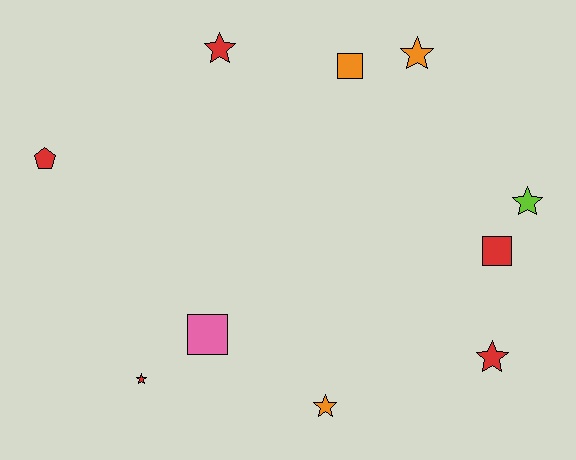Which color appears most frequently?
Red, with 5 objects.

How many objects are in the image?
There are 10 objects.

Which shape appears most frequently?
Star, with 6 objects.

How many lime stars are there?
There is 1 lime star.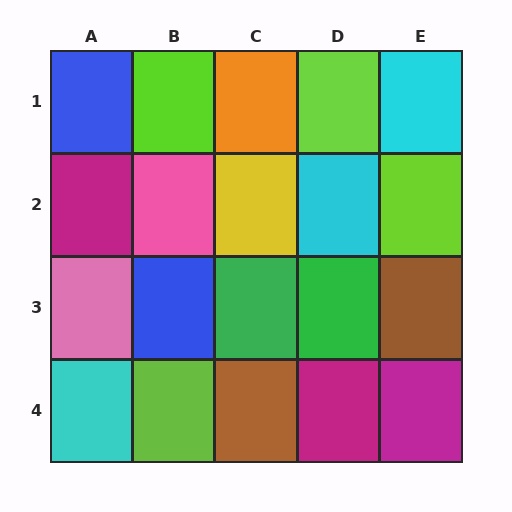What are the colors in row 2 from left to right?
Magenta, pink, yellow, cyan, lime.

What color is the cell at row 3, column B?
Blue.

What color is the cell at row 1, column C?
Orange.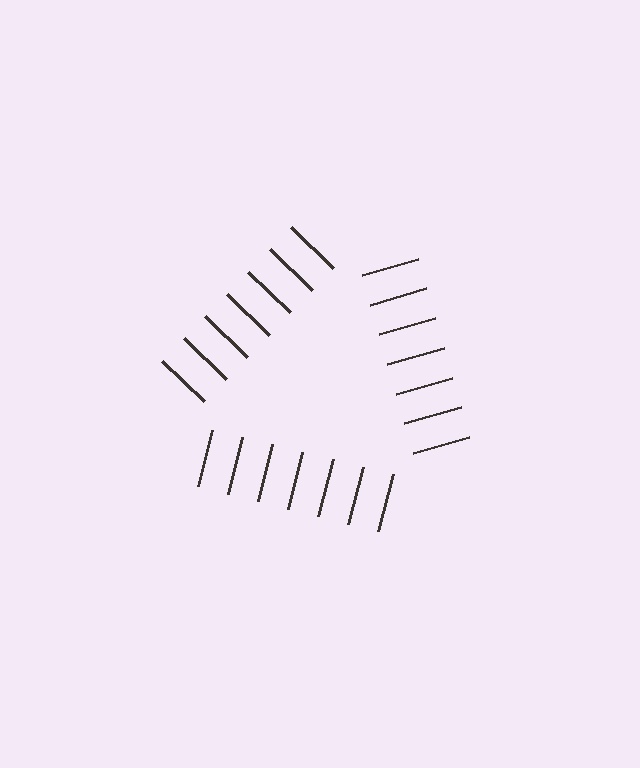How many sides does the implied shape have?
3 sides — the line-ends trace a triangle.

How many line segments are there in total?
21 — 7 along each of the 3 edges.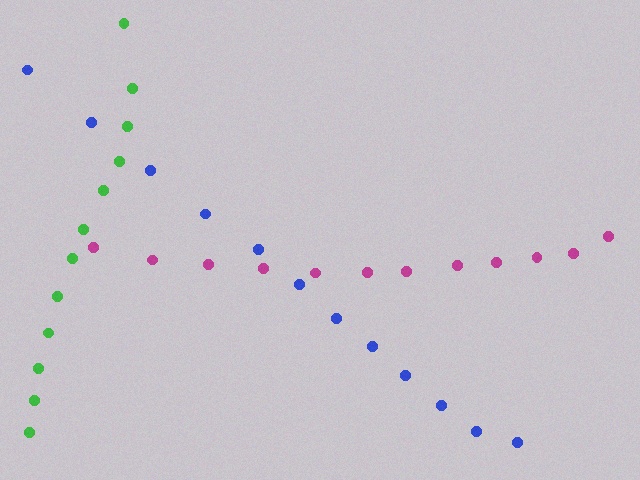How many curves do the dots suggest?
There are 3 distinct paths.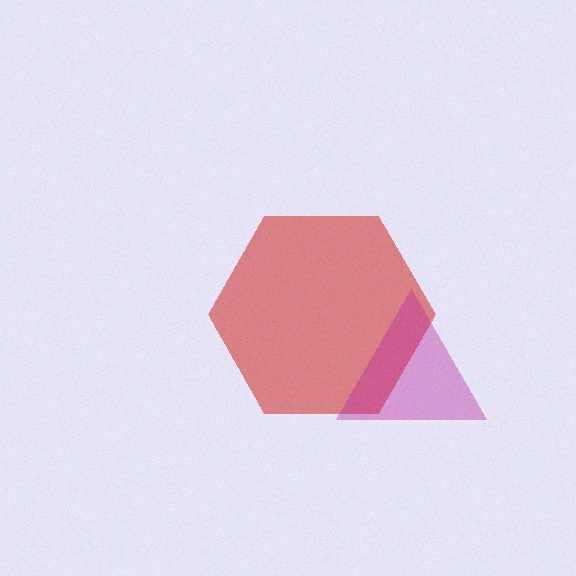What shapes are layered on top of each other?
The layered shapes are: a red hexagon, a magenta triangle.